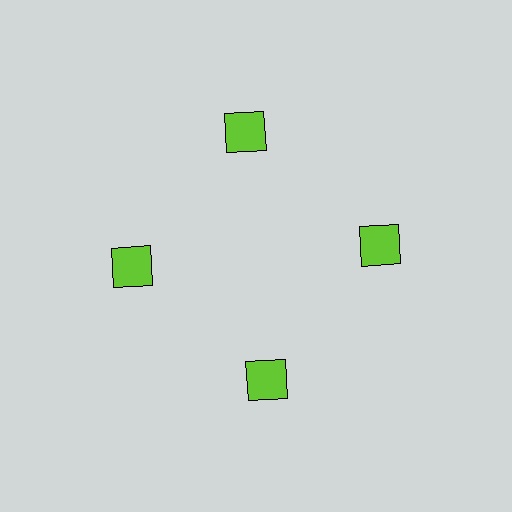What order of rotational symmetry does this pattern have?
This pattern has 4-fold rotational symmetry.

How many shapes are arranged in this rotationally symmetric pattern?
There are 4 shapes, arranged in 4 groups of 1.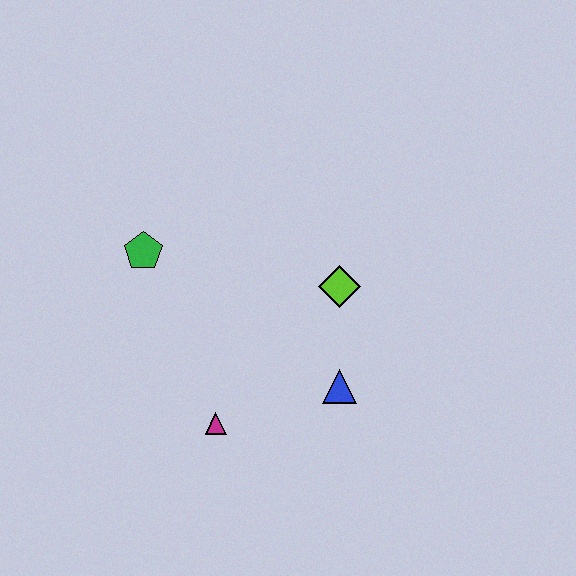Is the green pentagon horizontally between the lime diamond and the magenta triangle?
No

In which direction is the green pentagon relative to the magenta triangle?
The green pentagon is above the magenta triangle.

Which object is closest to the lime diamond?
The blue triangle is closest to the lime diamond.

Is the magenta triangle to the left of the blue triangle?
Yes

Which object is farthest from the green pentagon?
The blue triangle is farthest from the green pentagon.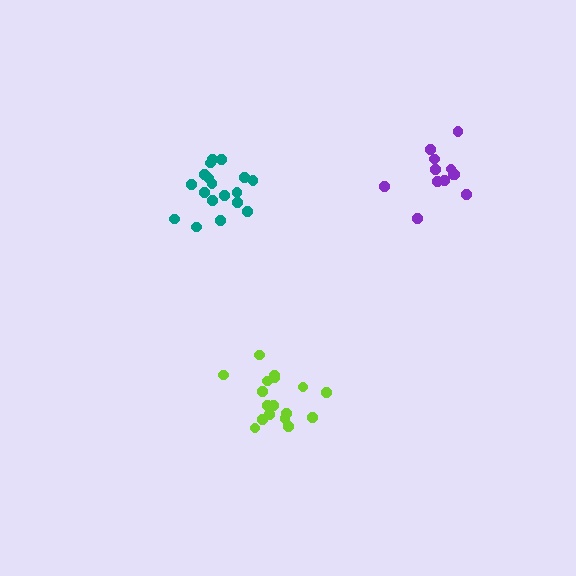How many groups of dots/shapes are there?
There are 3 groups.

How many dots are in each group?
Group 1: 17 dots, Group 2: 18 dots, Group 3: 12 dots (47 total).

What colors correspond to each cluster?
The clusters are colored: lime, teal, purple.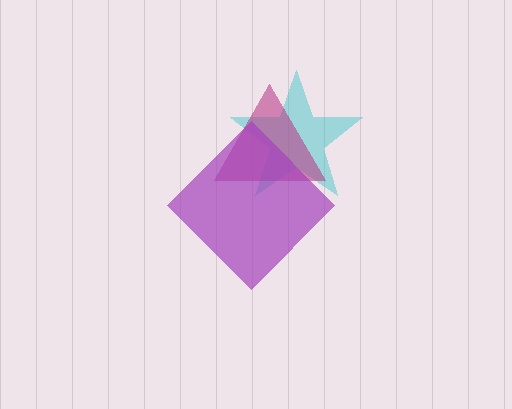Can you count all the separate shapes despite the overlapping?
Yes, there are 3 separate shapes.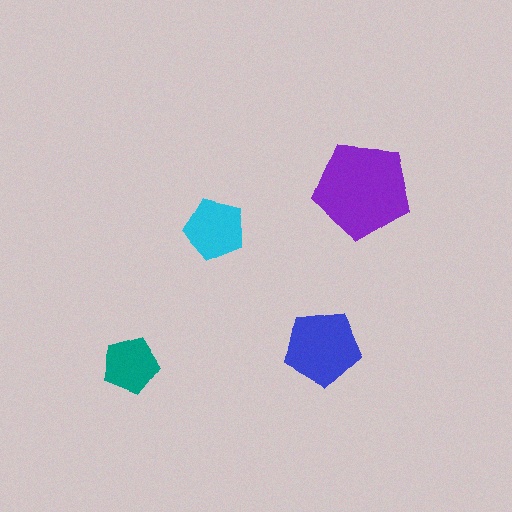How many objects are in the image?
There are 4 objects in the image.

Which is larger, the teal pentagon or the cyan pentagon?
The cyan one.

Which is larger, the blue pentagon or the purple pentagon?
The purple one.